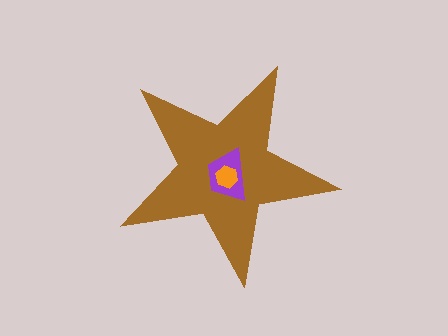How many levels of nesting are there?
3.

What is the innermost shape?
The orange hexagon.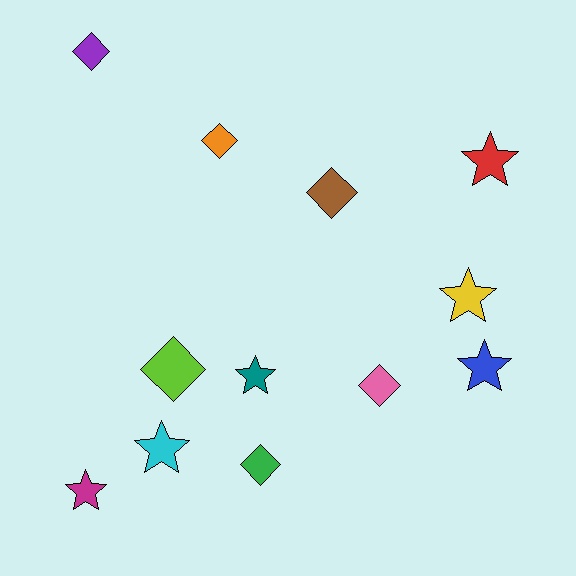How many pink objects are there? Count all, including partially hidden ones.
There is 1 pink object.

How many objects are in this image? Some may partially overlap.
There are 12 objects.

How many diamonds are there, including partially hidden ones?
There are 6 diamonds.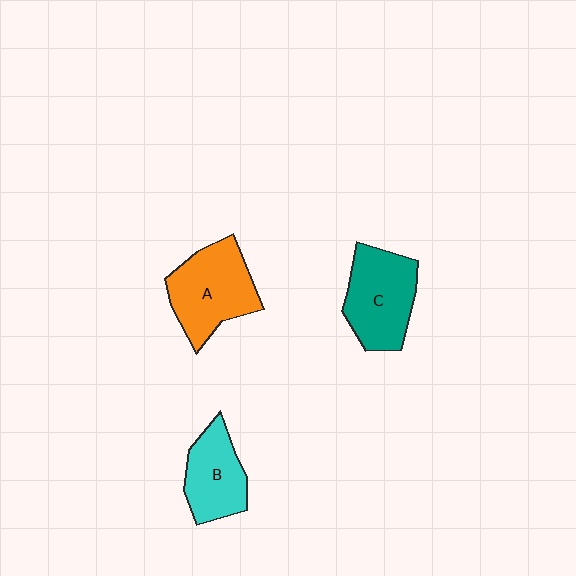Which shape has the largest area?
Shape A (orange).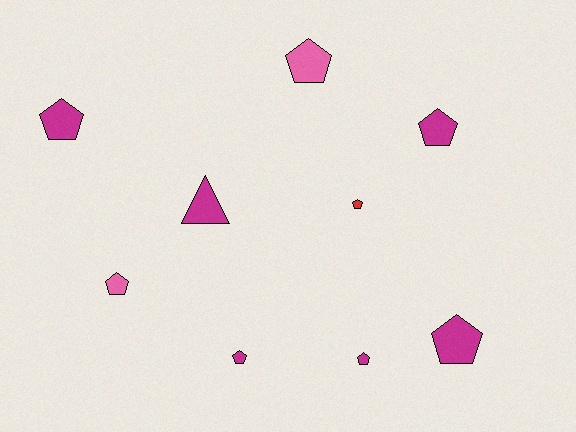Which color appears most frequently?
Magenta, with 6 objects.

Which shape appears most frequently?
Pentagon, with 8 objects.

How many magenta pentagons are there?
There are 5 magenta pentagons.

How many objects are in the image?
There are 9 objects.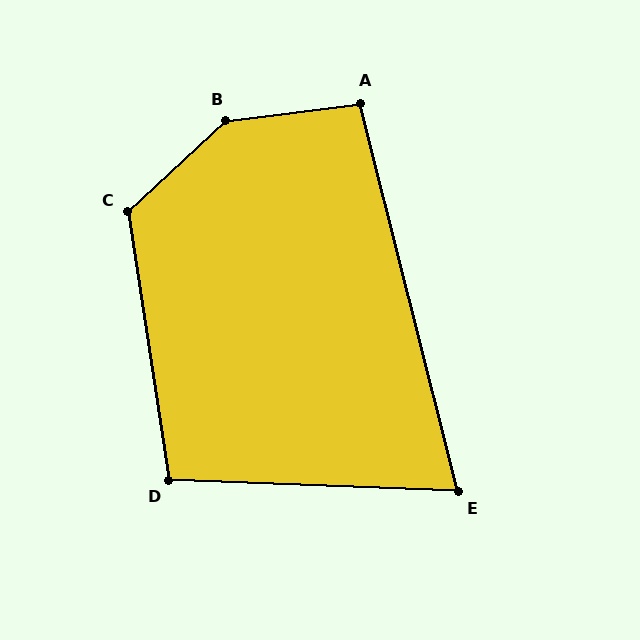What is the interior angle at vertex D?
Approximately 101 degrees (obtuse).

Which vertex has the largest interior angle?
B, at approximately 144 degrees.